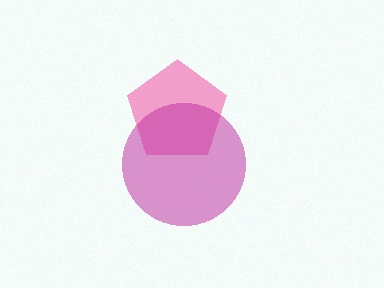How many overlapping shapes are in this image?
There are 2 overlapping shapes in the image.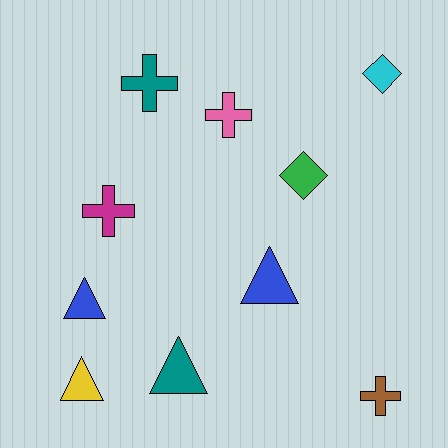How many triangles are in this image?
There are 4 triangles.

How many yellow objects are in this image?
There is 1 yellow object.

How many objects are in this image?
There are 10 objects.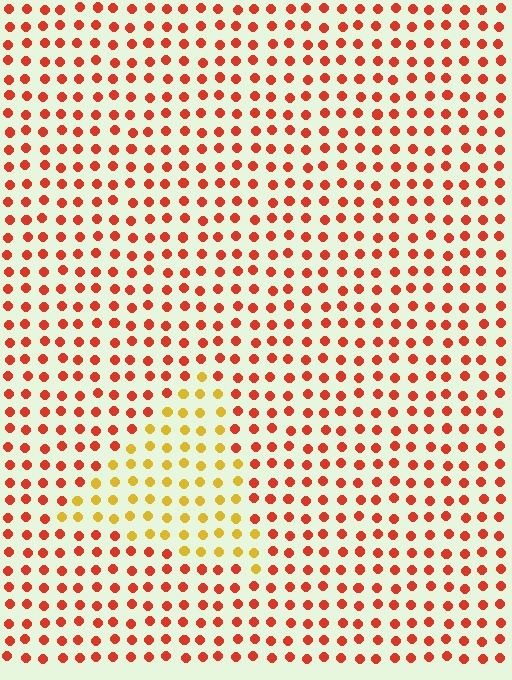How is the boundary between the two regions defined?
The boundary is defined purely by a slight shift in hue (about 43 degrees). Spacing, size, and orientation are identical on both sides.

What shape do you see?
I see a triangle.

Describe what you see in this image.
The image is filled with small red elements in a uniform arrangement. A triangle-shaped region is visible where the elements are tinted to a slightly different hue, forming a subtle color boundary.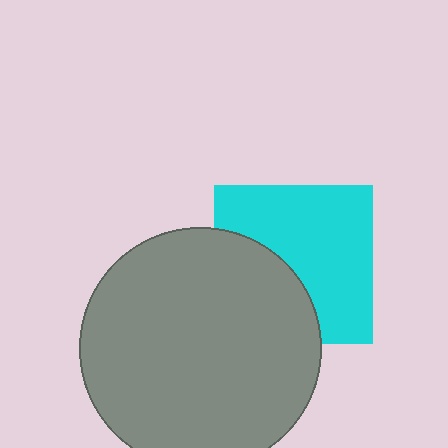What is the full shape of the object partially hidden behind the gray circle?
The partially hidden object is a cyan square.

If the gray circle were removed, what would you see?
You would see the complete cyan square.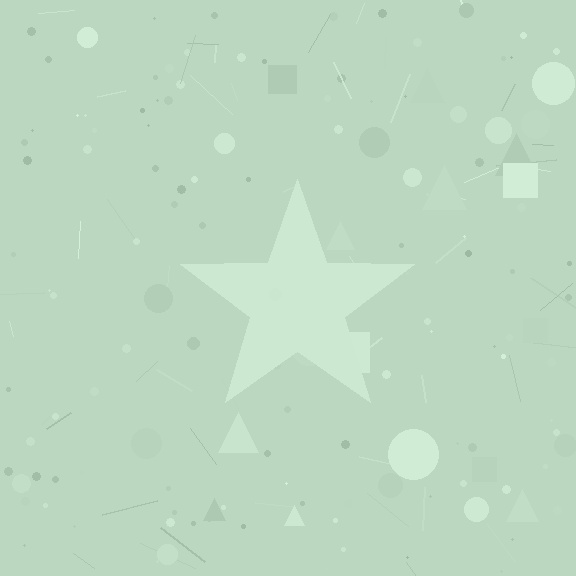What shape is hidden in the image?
A star is hidden in the image.